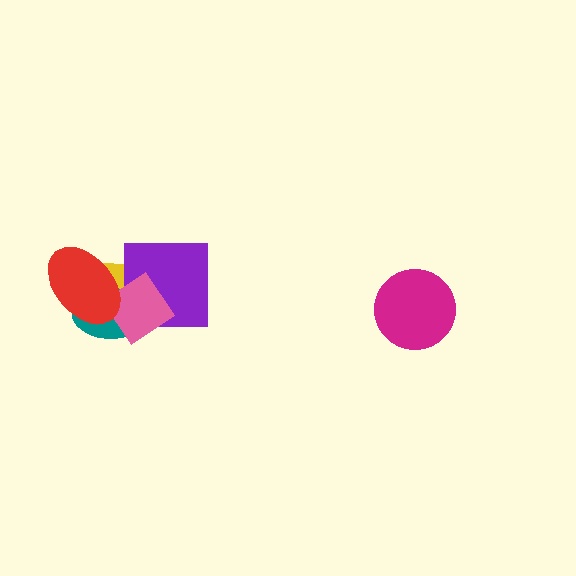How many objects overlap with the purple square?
3 objects overlap with the purple square.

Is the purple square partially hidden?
Yes, it is partially covered by another shape.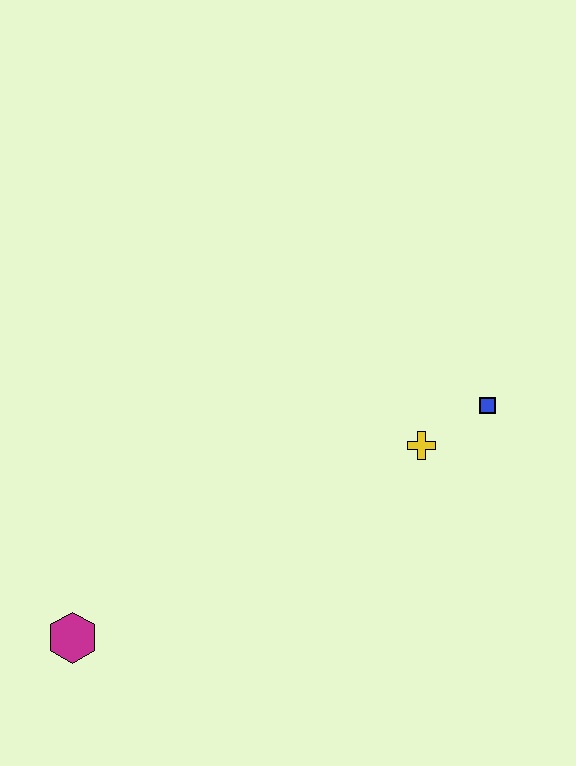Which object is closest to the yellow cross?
The blue square is closest to the yellow cross.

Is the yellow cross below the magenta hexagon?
No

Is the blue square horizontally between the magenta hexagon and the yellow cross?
No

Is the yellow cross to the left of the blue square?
Yes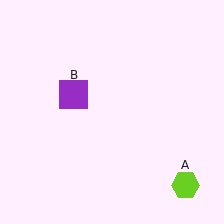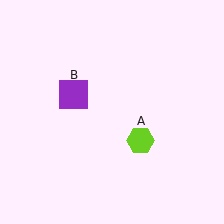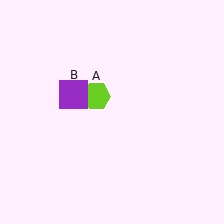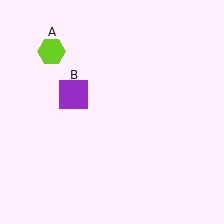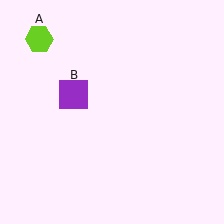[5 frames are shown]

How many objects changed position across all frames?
1 object changed position: lime hexagon (object A).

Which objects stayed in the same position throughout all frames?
Purple square (object B) remained stationary.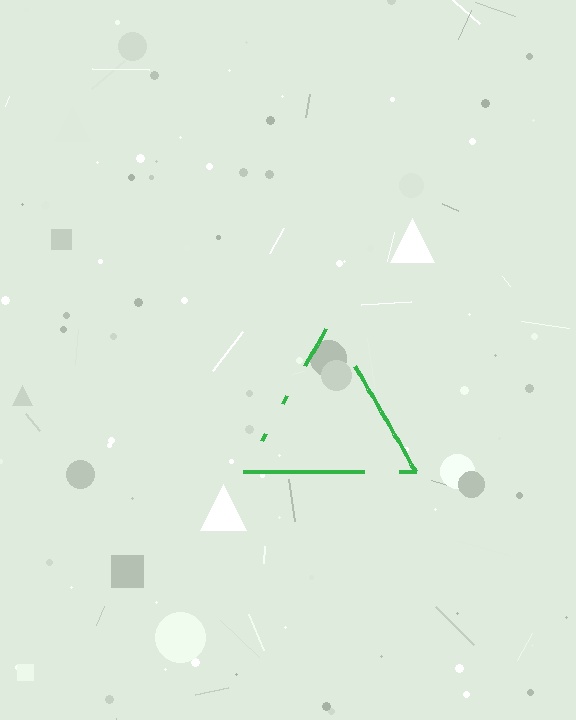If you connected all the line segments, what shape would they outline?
They would outline a triangle.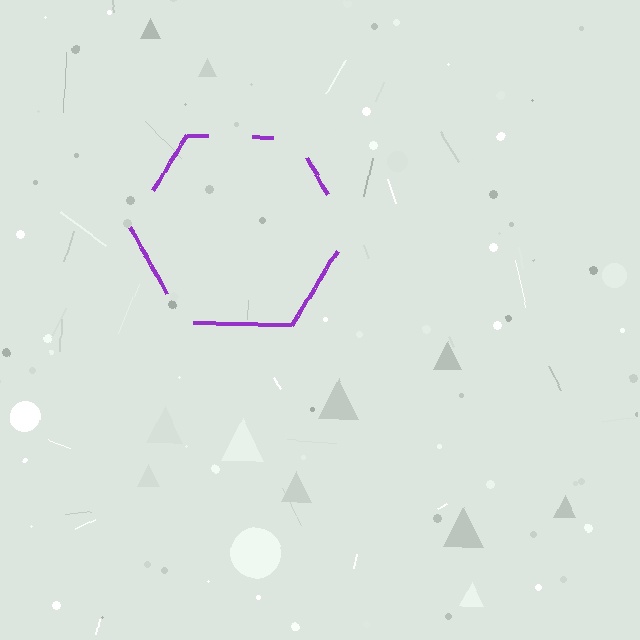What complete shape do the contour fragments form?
The contour fragments form a hexagon.